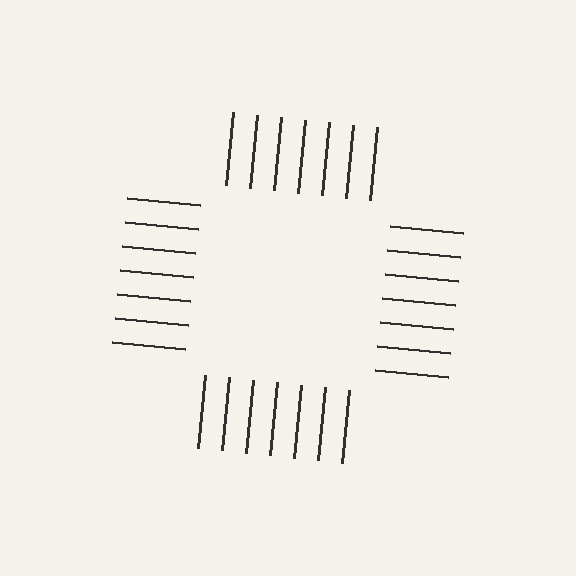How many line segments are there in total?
28 — 7 along each of the 4 edges.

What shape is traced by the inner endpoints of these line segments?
An illusory square — the line segments terminate on its edges but no continuous stroke is drawn.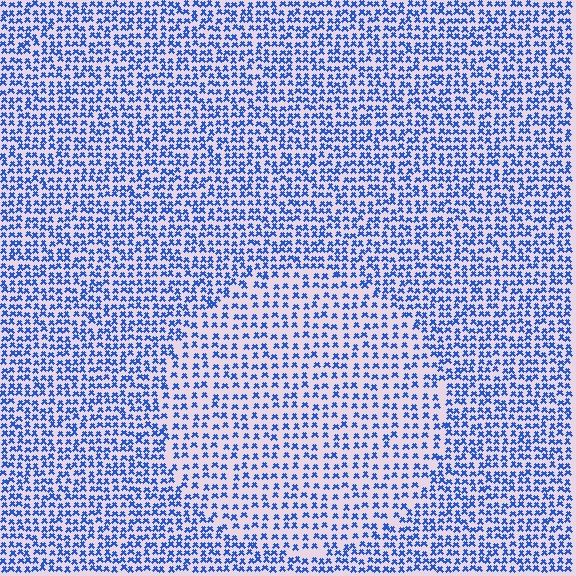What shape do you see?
I see a circle.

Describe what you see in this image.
The image contains small blue elements arranged at two different densities. A circle-shaped region is visible where the elements are less densely packed than the surrounding area.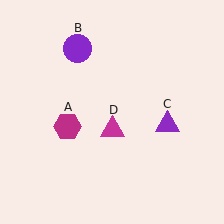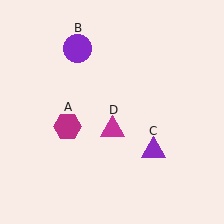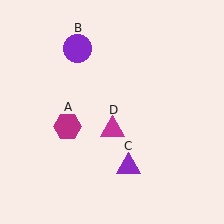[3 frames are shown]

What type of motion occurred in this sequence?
The purple triangle (object C) rotated clockwise around the center of the scene.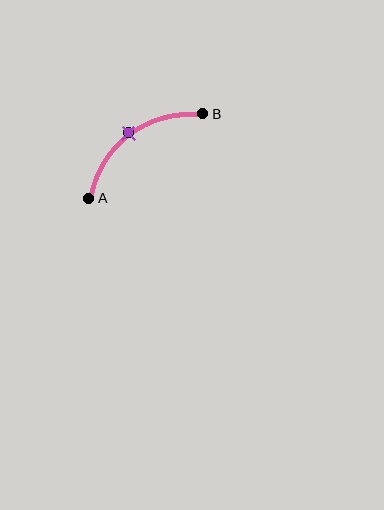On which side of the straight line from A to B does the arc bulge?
The arc bulges above and to the left of the straight line connecting A and B.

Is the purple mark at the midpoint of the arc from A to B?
Yes. The purple mark lies on the arc at equal arc-length from both A and B — it is the arc midpoint.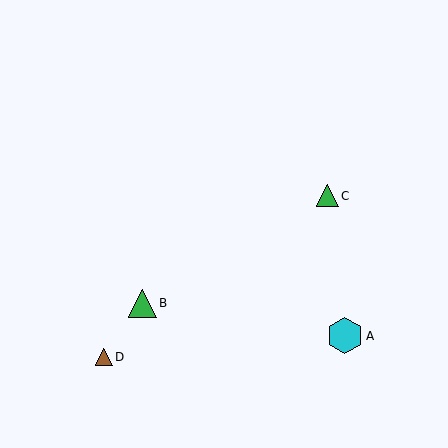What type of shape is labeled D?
Shape D is a brown triangle.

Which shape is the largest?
The cyan hexagon (labeled A) is the largest.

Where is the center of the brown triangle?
The center of the brown triangle is at (104, 357).